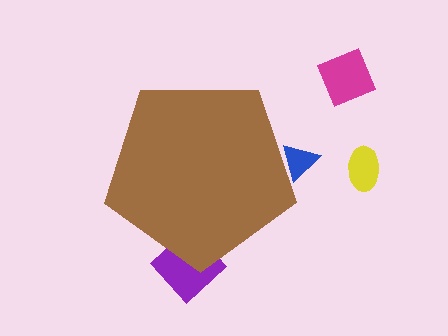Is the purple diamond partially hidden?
Yes, the purple diamond is partially hidden behind the brown pentagon.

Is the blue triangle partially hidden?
Yes, the blue triangle is partially hidden behind the brown pentagon.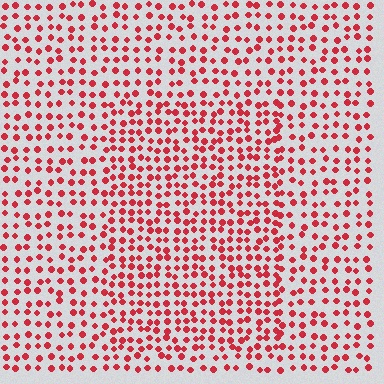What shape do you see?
I see a rectangle.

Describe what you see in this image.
The image contains small red elements arranged at two different densities. A rectangle-shaped region is visible where the elements are more densely packed than the surrounding area.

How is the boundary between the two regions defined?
The boundary is defined by a change in element density (approximately 1.5x ratio). All elements are the same color, size, and shape.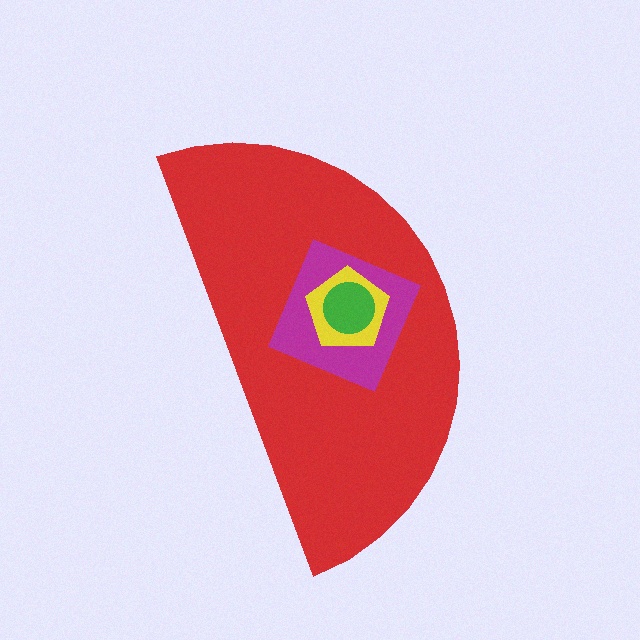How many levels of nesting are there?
4.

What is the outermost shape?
The red semicircle.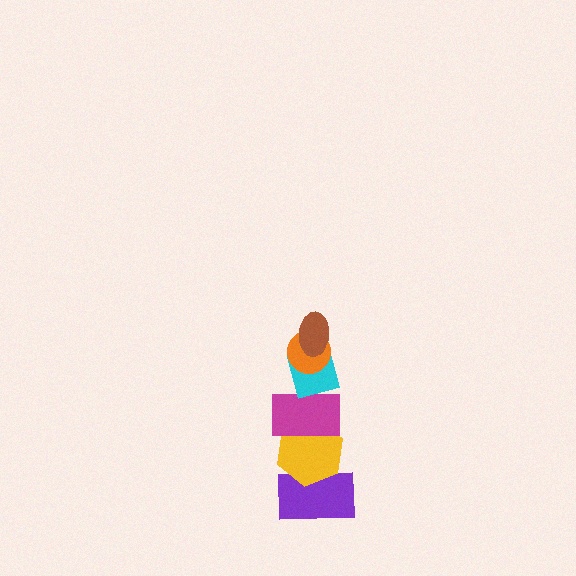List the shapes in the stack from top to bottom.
From top to bottom: the brown ellipse, the orange circle, the cyan diamond, the magenta rectangle, the yellow hexagon, the purple rectangle.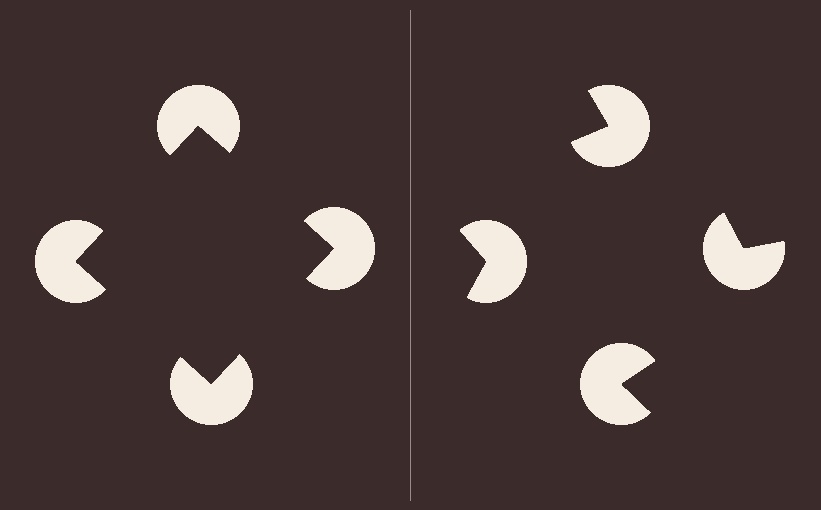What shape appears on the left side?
An illusory square.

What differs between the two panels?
The pac-man discs are positioned identically on both sides; only the wedge orientations differ. On the left they align to a square; on the right they are misaligned.